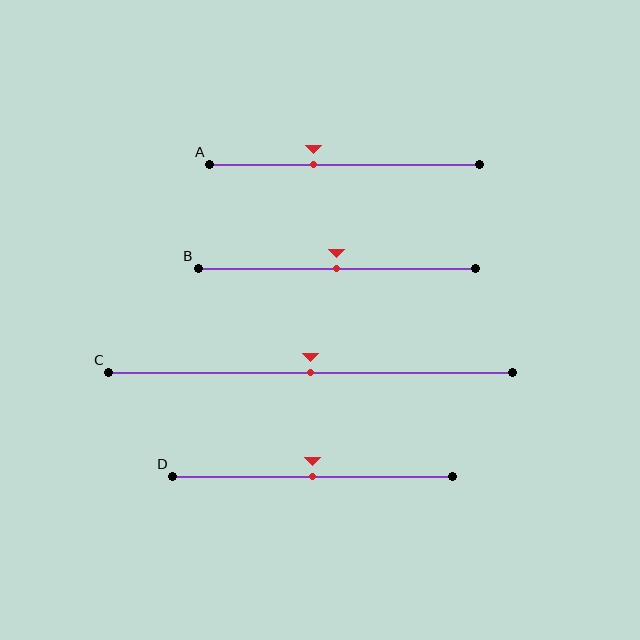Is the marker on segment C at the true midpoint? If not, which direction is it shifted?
Yes, the marker on segment C is at the true midpoint.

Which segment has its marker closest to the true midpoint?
Segment B has its marker closest to the true midpoint.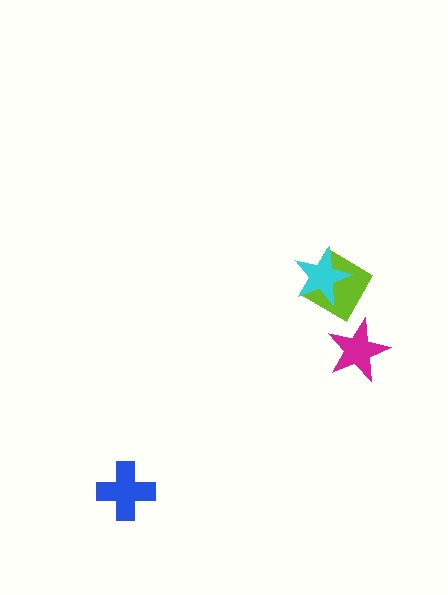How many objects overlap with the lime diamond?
1 object overlaps with the lime diamond.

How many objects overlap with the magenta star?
0 objects overlap with the magenta star.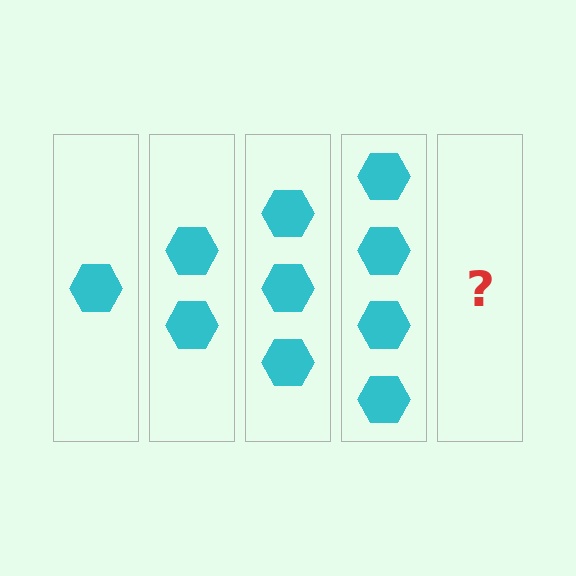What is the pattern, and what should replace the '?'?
The pattern is that each step adds one more hexagon. The '?' should be 5 hexagons.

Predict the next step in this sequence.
The next step is 5 hexagons.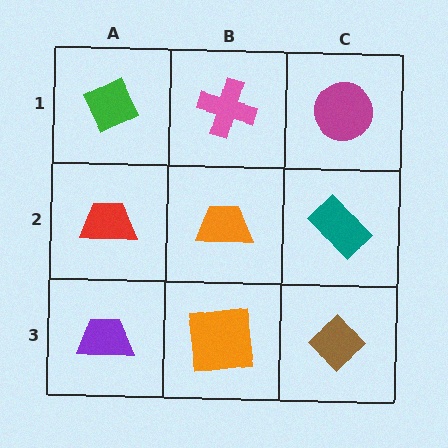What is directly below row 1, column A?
A red trapezoid.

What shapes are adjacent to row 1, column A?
A red trapezoid (row 2, column A), a pink cross (row 1, column B).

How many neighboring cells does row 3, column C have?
2.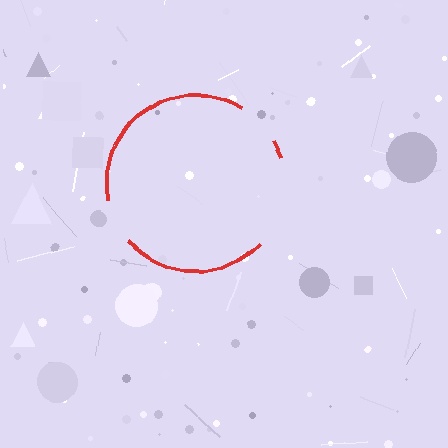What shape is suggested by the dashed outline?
The dashed outline suggests a circle.